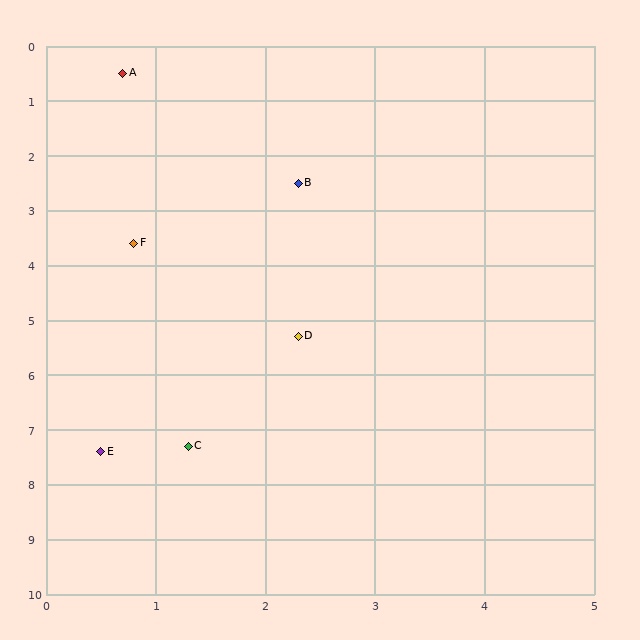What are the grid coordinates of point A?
Point A is at approximately (0.7, 0.5).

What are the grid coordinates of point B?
Point B is at approximately (2.3, 2.5).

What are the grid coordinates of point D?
Point D is at approximately (2.3, 5.3).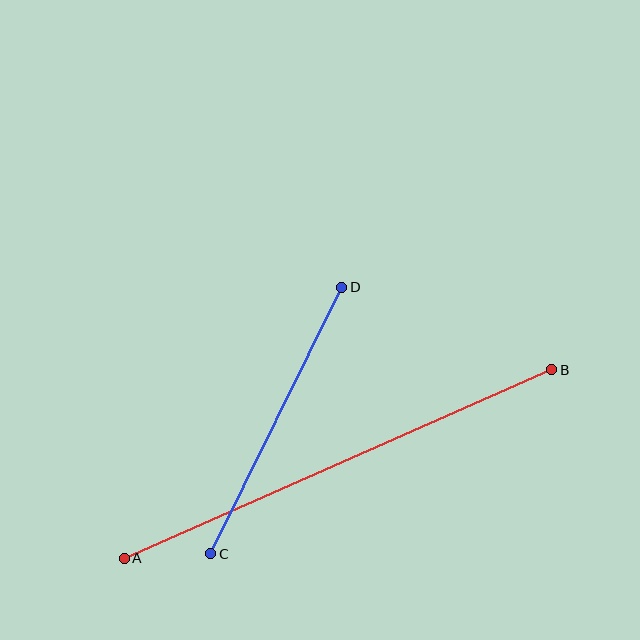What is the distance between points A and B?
The distance is approximately 467 pixels.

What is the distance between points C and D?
The distance is approximately 297 pixels.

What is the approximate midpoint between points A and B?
The midpoint is at approximately (338, 464) pixels.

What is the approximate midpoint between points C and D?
The midpoint is at approximately (276, 420) pixels.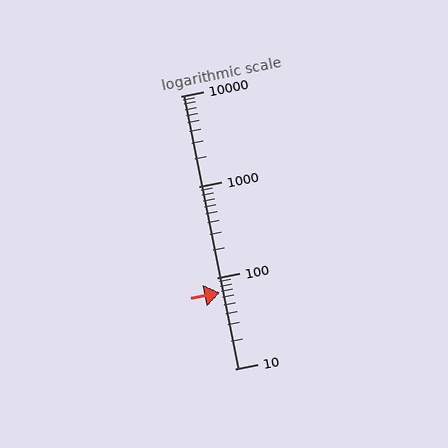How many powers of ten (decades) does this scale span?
The scale spans 3 decades, from 10 to 10000.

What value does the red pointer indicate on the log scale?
The pointer indicates approximately 69.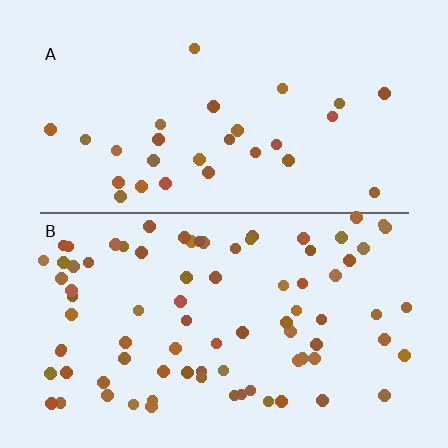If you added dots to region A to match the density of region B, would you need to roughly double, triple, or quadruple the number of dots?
Approximately triple.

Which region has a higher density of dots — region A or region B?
B (the bottom).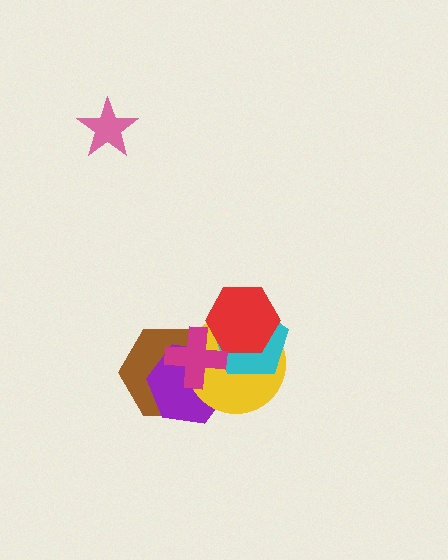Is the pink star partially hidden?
No, no other shape covers it.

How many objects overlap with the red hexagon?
3 objects overlap with the red hexagon.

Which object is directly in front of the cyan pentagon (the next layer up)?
The red hexagon is directly in front of the cyan pentagon.